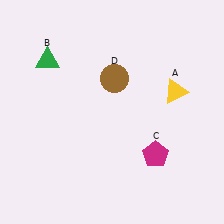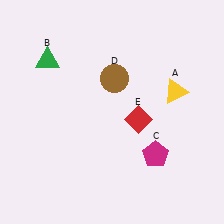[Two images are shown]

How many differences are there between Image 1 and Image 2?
There is 1 difference between the two images.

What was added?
A red diamond (E) was added in Image 2.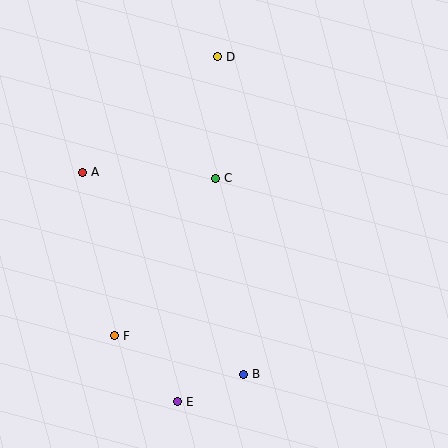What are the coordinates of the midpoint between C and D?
The midpoint between C and D is at (217, 117).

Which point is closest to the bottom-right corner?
Point B is closest to the bottom-right corner.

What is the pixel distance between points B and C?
The distance between B and C is 198 pixels.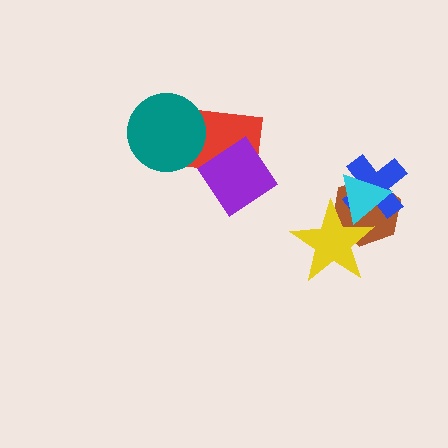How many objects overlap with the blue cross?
2 objects overlap with the blue cross.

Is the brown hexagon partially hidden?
Yes, it is partially covered by another shape.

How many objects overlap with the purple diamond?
1 object overlaps with the purple diamond.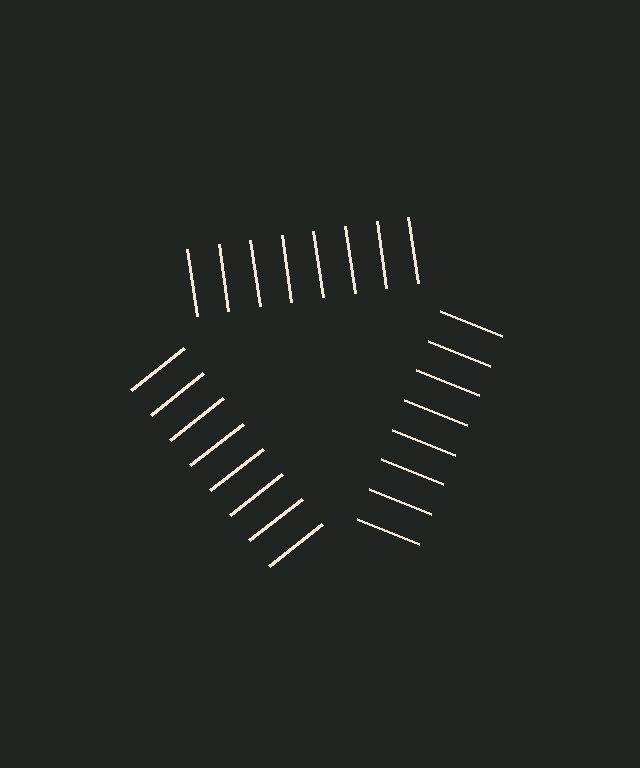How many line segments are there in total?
24 — 8 along each of the 3 edges.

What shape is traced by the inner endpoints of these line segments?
An illusory triangle — the line segments terminate on its edges but no continuous stroke is drawn.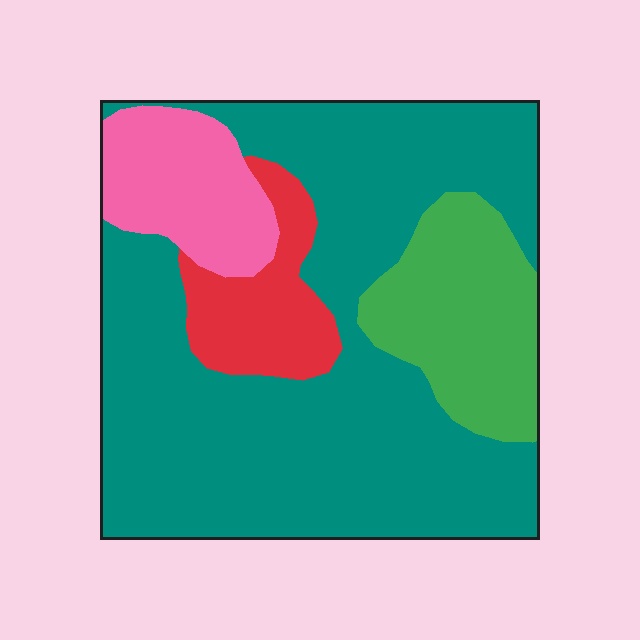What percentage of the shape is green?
Green covers around 15% of the shape.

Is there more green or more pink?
Green.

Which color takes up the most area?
Teal, at roughly 65%.